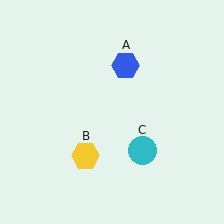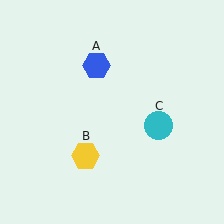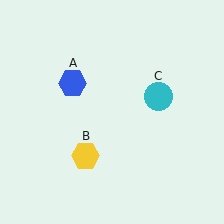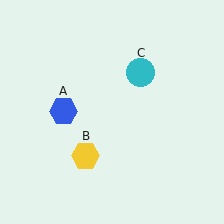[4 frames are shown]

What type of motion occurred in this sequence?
The blue hexagon (object A), cyan circle (object C) rotated counterclockwise around the center of the scene.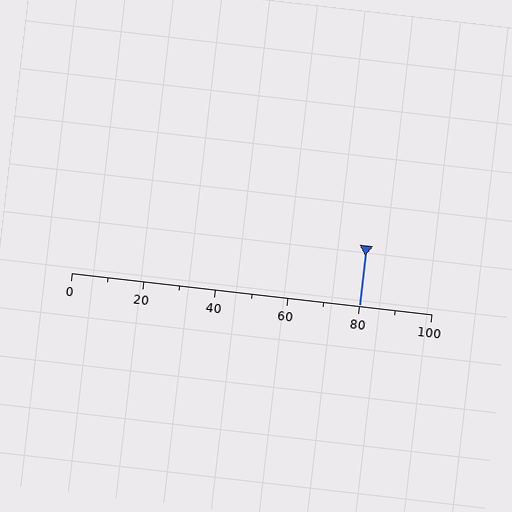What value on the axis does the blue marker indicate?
The marker indicates approximately 80.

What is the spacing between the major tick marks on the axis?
The major ticks are spaced 20 apart.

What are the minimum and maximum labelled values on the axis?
The axis runs from 0 to 100.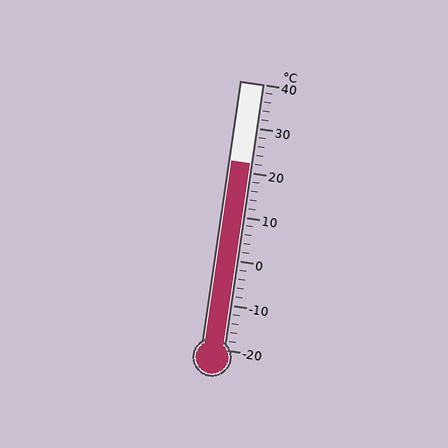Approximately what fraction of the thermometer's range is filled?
The thermometer is filled to approximately 70% of its range.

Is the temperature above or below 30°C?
The temperature is below 30°C.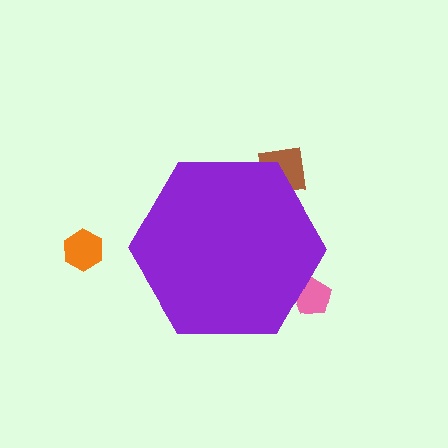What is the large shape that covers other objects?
A purple hexagon.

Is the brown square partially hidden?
Yes, the brown square is partially hidden behind the purple hexagon.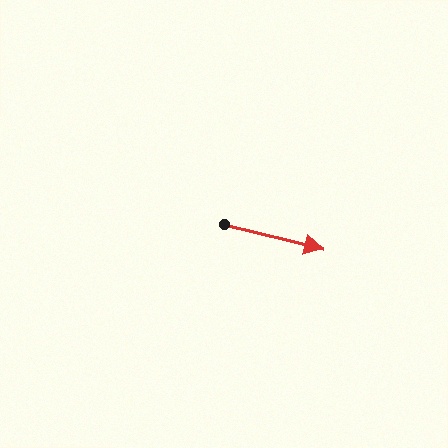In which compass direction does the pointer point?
East.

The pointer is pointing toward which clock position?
Roughly 3 o'clock.